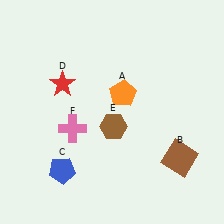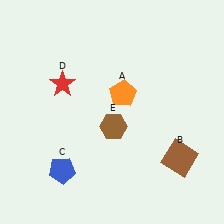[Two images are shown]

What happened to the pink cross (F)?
The pink cross (F) was removed in Image 2. It was in the bottom-left area of Image 1.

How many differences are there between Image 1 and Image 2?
There is 1 difference between the two images.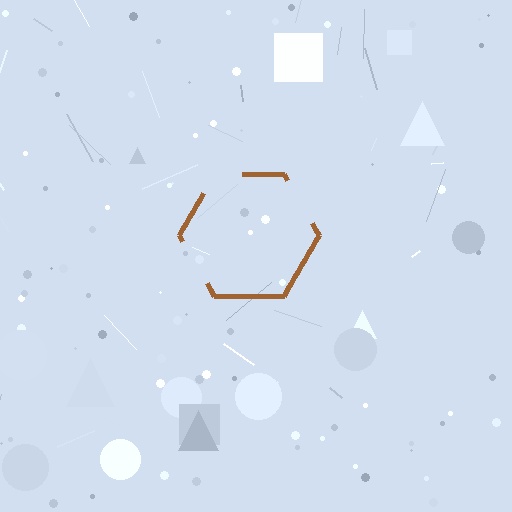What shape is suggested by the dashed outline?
The dashed outline suggests a hexagon.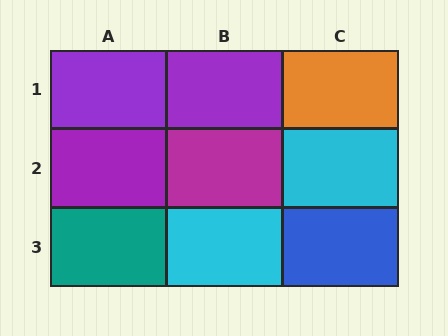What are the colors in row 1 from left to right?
Purple, purple, orange.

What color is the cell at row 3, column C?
Blue.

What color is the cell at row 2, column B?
Magenta.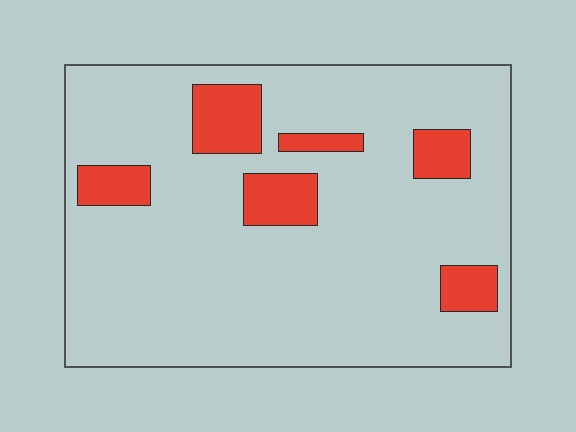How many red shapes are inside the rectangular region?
6.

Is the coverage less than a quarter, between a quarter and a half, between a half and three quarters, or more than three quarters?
Less than a quarter.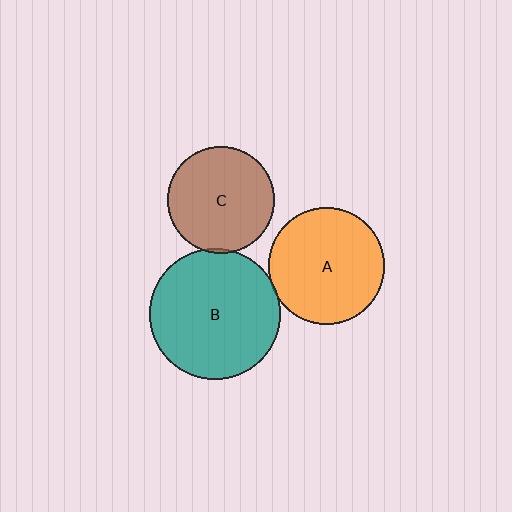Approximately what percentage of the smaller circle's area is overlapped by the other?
Approximately 5%.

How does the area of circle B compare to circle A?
Approximately 1.3 times.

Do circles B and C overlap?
Yes.